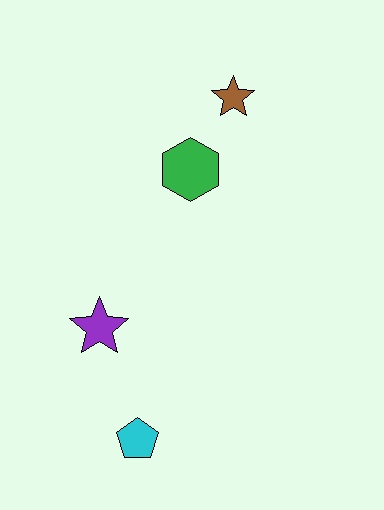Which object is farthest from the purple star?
The brown star is farthest from the purple star.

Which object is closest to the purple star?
The cyan pentagon is closest to the purple star.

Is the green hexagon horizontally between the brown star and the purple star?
Yes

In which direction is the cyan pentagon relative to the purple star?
The cyan pentagon is below the purple star.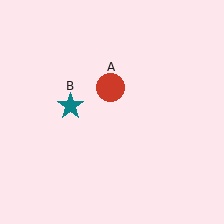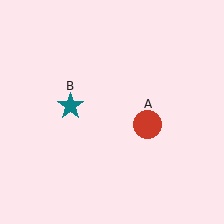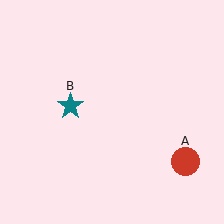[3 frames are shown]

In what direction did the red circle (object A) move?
The red circle (object A) moved down and to the right.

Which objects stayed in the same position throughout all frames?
Teal star (object B) remained stationary.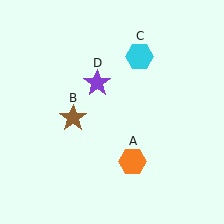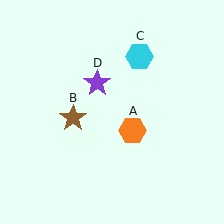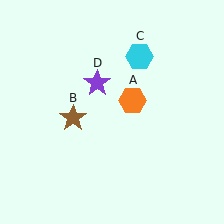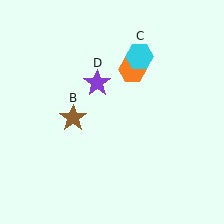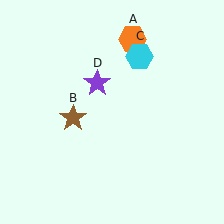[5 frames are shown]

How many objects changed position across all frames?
1 object changed position: orange hexagon (object A).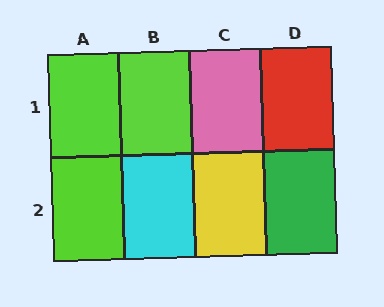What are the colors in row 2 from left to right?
Lime, cyan, yellow, green.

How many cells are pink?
1 cell is pink.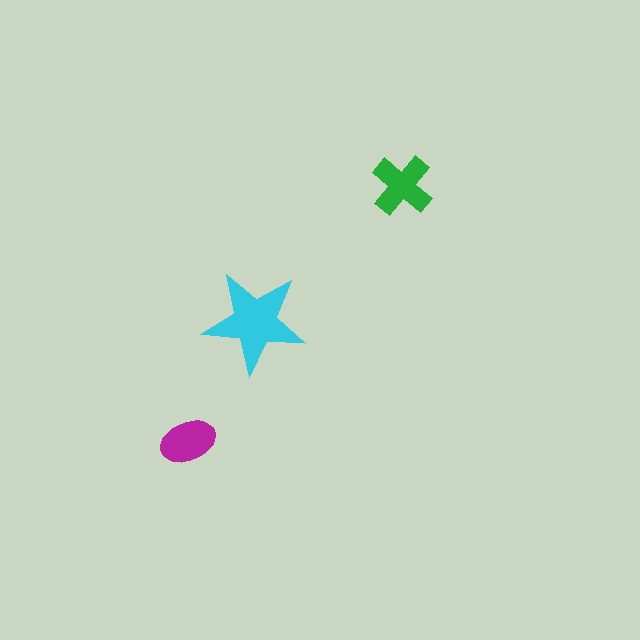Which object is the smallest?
The magenta ellipse.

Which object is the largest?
The cyan star.